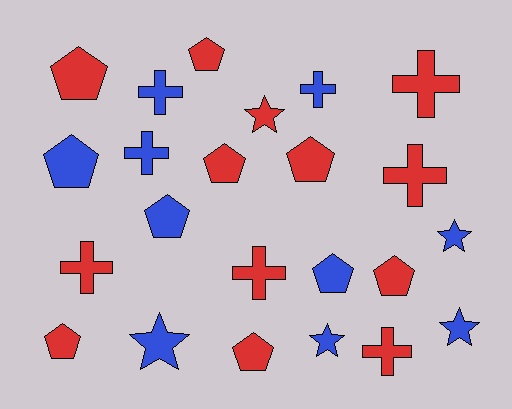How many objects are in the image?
There are 23 objects.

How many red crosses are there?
There are 5 red crosses.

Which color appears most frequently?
Red, with 13 objects.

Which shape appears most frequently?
Pentagon, with 10 objects.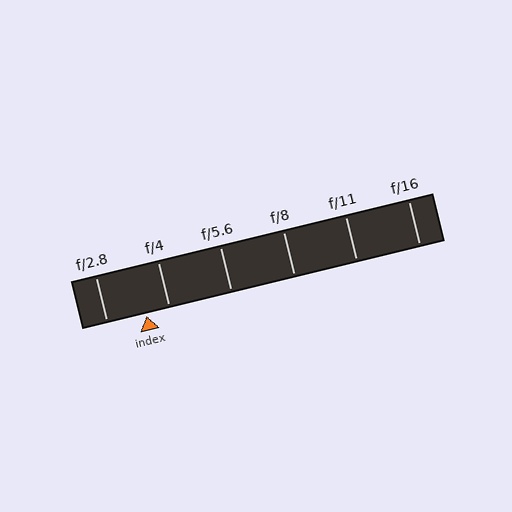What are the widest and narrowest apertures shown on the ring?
The widest aperture shown is f/2.8 and the narrowest is f/16.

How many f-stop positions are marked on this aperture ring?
There are 6 f-stop positions marked.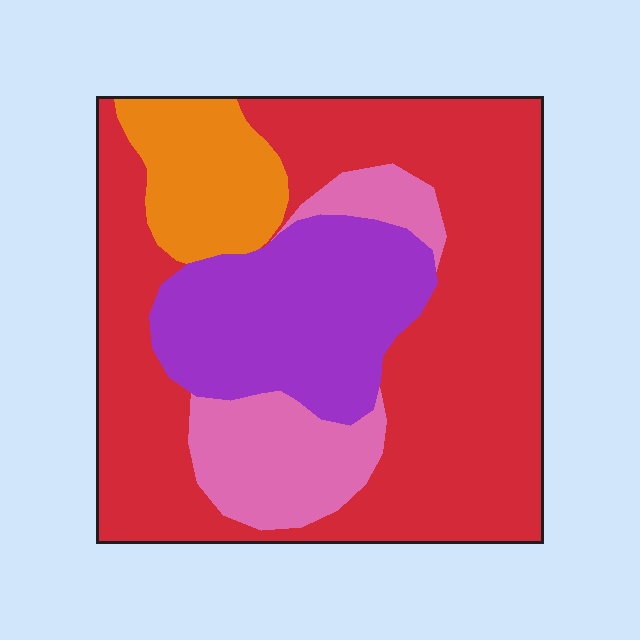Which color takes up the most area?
Red, at roughly 55%.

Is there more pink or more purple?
Purple.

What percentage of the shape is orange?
Orange covers roughly 10% of the shape.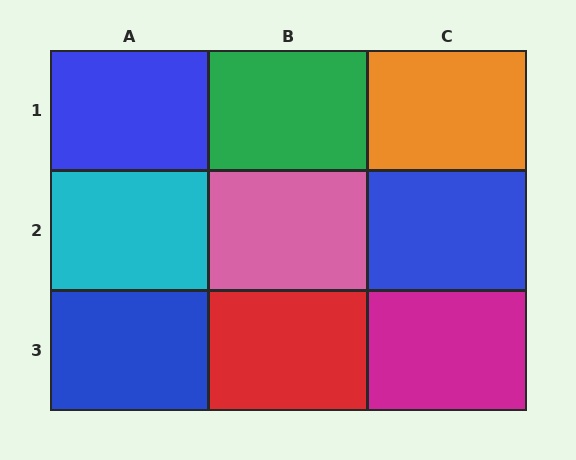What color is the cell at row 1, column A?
Blue.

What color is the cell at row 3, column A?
Blue.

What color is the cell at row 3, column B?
Red.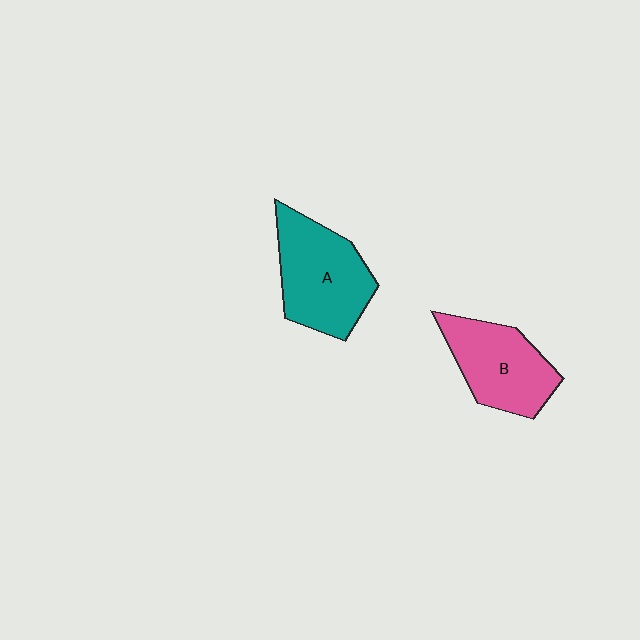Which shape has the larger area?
Shape A (teal).